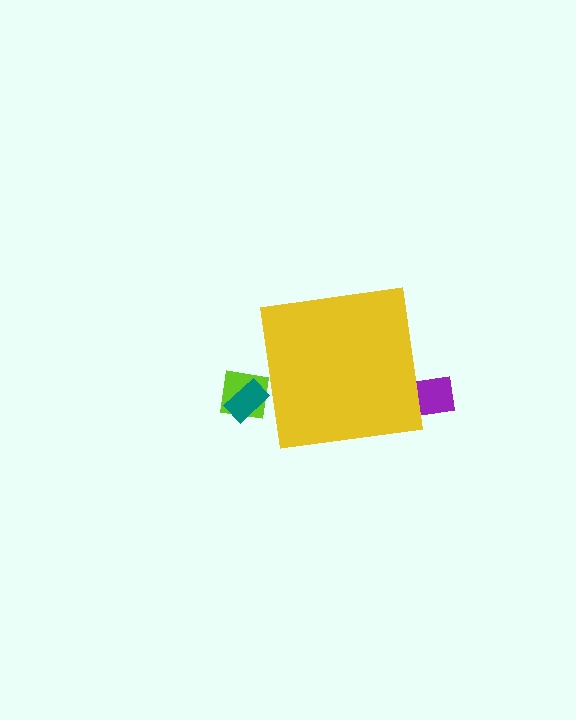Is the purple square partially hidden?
Yes, the purple square is partially hidden behind the yellow square.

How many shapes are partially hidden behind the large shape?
3 shapes are partially hidden.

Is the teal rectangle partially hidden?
Yes, the teal rectangle is partially hidden behind the yellow square.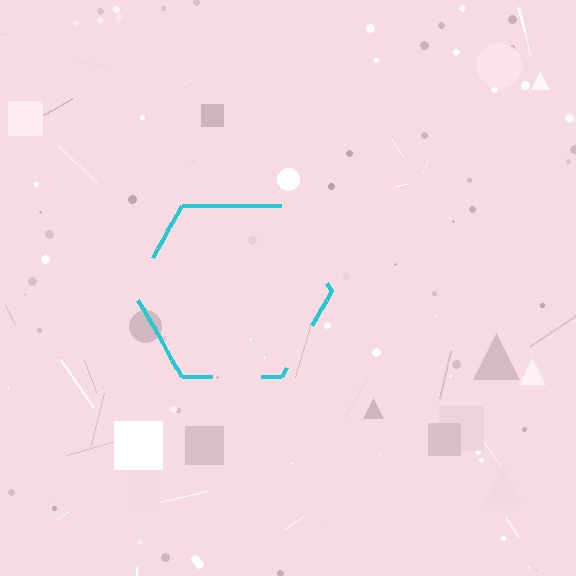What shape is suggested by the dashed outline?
The dashed outline suggests a hexagon.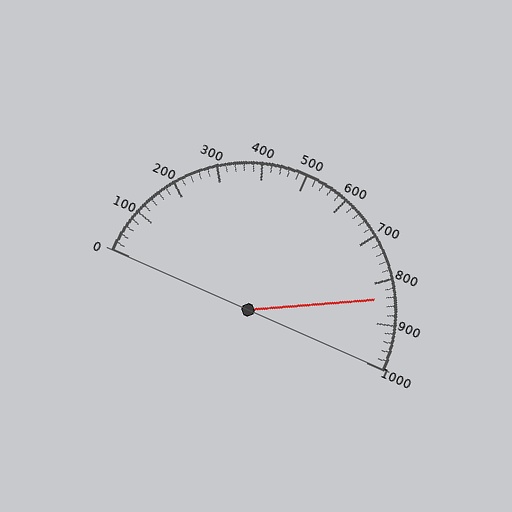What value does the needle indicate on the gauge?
The needle indicates approximately 840.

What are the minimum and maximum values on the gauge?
The gauge ranges from 0 to 1000.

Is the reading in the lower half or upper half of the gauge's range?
The reading is in the upper half of the range (0 to 1000).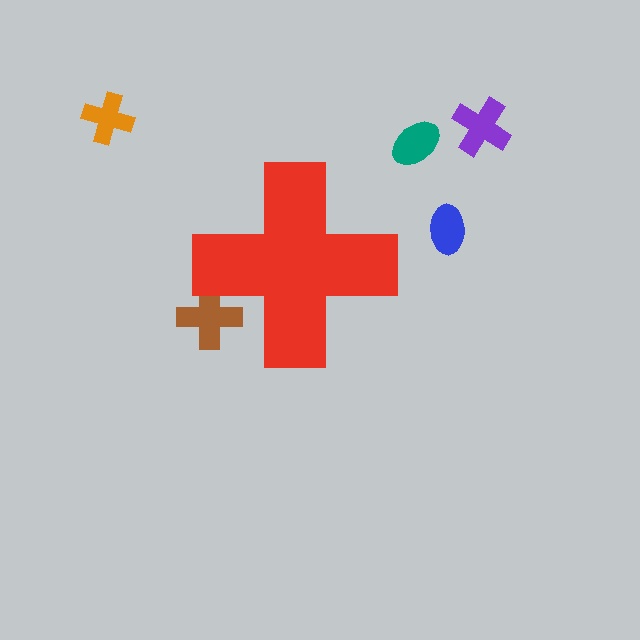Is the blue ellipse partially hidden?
No, the blue ellipse is fully visible.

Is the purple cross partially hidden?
No, the purple cross is fully visible.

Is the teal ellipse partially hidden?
No, the teal ellipse is fully visible.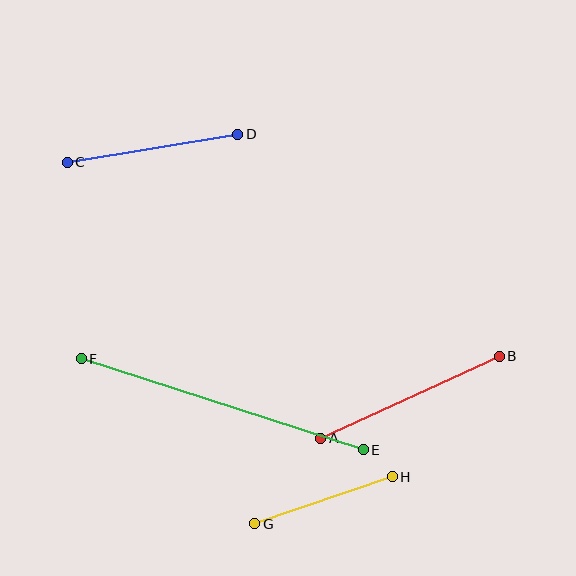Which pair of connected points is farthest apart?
Points E and F are farthest apart.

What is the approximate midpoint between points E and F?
The midpoint is at approximately (222, 404) pixels.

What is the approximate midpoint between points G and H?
The midpoint is at approximately (324, 500) pixels.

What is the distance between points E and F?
The distance is approximately 296 pixels.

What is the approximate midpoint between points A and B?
The midpoint is at approximately (410, 397) pixels.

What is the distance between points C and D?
The distance is approximately 173 pixels.